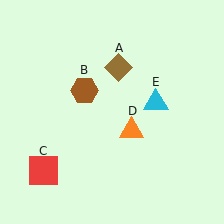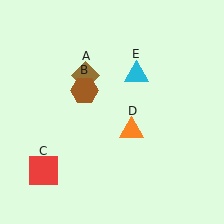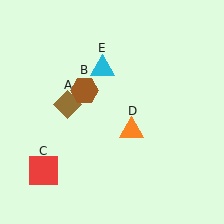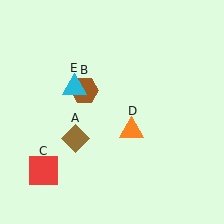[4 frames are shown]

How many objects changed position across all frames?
2 objects changed position: brown diamond (object A), cyan triangle (object E).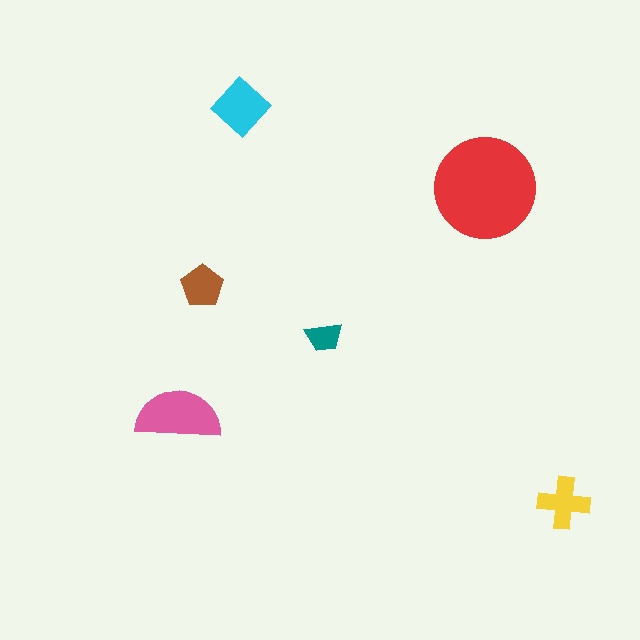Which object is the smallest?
The teal trapezoid.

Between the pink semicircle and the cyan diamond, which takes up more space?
The pink semicircle.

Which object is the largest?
The red circle.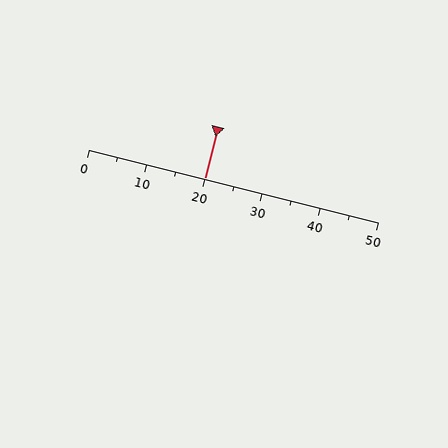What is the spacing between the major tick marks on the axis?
The major ticks are spaced 10 apart.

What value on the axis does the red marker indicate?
The marker indicates approximately 20.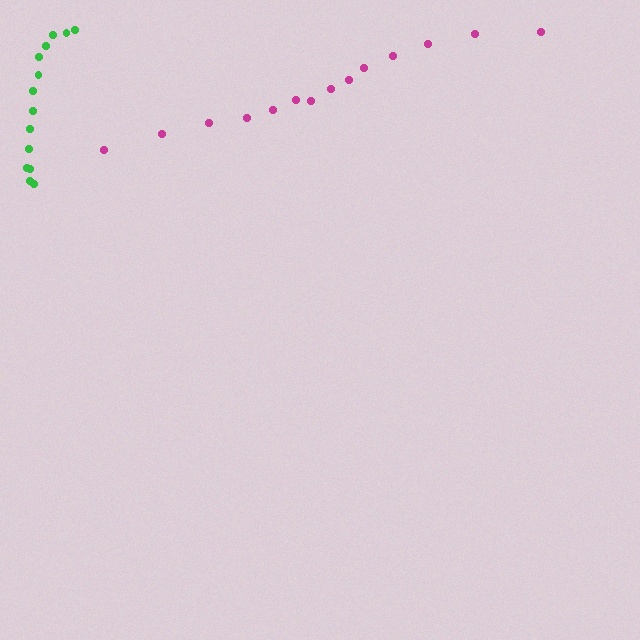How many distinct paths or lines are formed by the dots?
There are 2 distinct paths.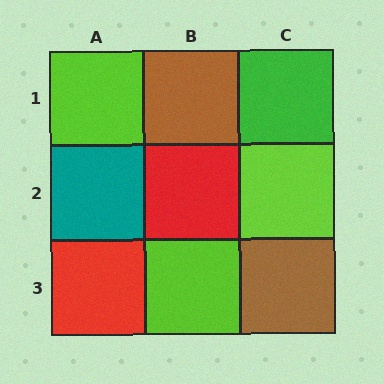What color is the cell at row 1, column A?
Lime.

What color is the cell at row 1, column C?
Green.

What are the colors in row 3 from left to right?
Red, lime, brown.